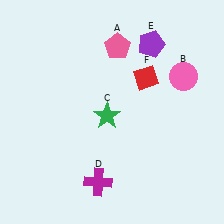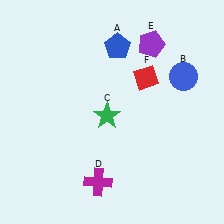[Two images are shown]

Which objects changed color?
A changed from pink to blue. B changed from pink to blue.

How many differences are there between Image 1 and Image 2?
There are 2 differences between the two images.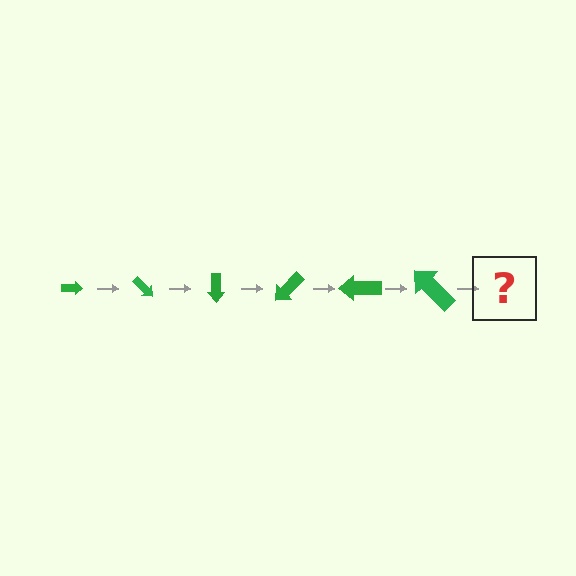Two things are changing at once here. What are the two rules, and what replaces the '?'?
The two rules are that the arrow grows larger each step and it rotates 45 degrees each step. The '?' should be an arrow, larger than the previous one and rotated 270 degrees from the start.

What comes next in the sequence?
The next element should be an arrow, larger than the previous one and rotated 270 degrees from the start.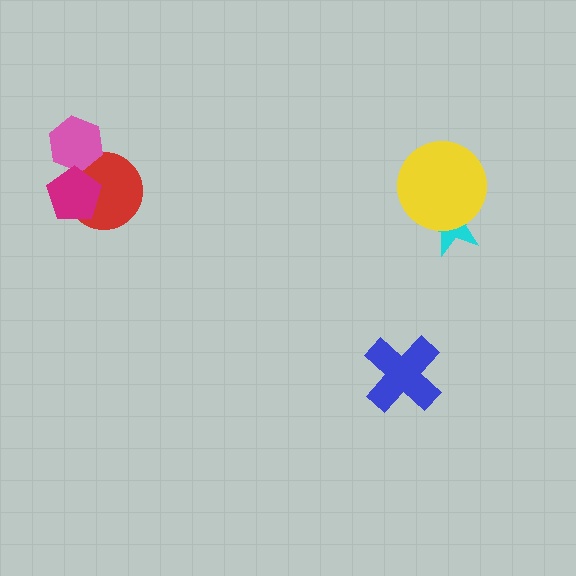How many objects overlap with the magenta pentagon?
2 objects overlap with the magenta pentagon.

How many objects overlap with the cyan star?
1 object overlaps with the cyan star.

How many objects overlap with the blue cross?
0 objects overlap with the blue cross.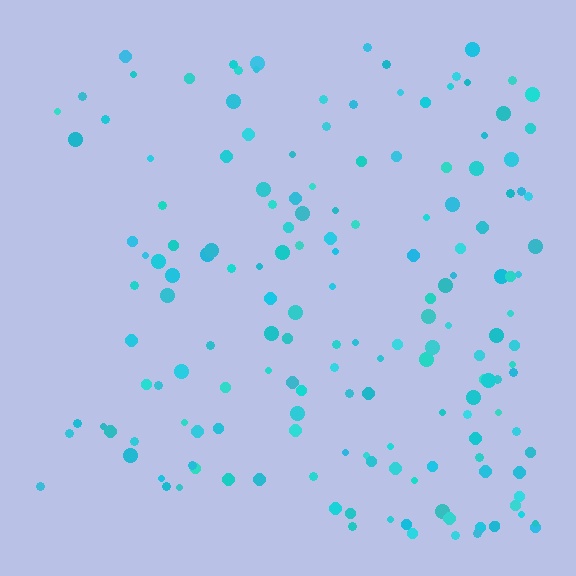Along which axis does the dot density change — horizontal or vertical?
Horizontal.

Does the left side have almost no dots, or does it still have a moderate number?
Still a moderate number, just noticeably fewer than the right.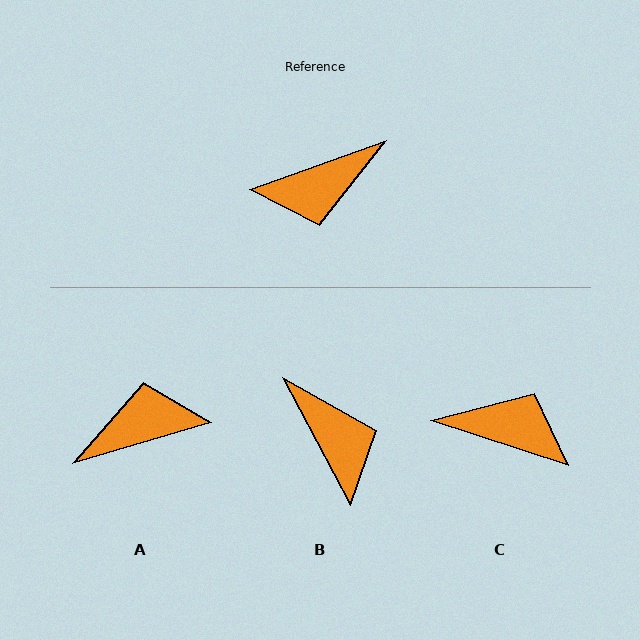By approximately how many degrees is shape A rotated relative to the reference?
Approximately 177 degrees counter-clockwise.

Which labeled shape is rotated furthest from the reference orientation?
A, about 177 degrees away.